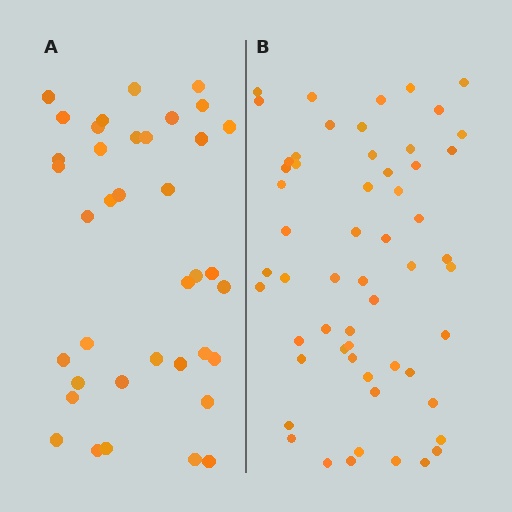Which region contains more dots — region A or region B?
Region B (the right region) has more dots.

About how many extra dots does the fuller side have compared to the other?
Region B has approximately 20 more dots than region A.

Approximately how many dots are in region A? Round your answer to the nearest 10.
About 40 dots. (The exact count is 38, which rounds to 40.)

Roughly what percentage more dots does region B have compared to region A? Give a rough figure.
About 50% more.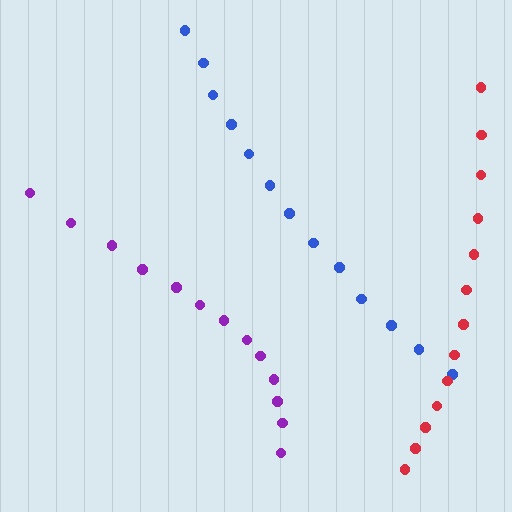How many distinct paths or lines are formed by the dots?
There are 3 distinct paths.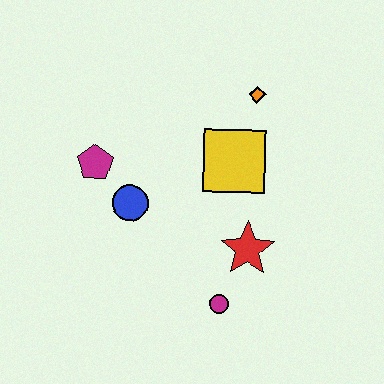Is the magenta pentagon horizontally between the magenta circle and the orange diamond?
No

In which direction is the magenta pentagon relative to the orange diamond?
The magenta pentagon is to the left of the orange diamond.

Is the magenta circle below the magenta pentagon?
Yes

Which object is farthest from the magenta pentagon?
The magenta circle is farthest from the magenta pentagon.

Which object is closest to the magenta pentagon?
The blue circle is closest to the magenta pentagon.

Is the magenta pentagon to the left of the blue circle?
Yes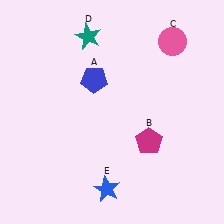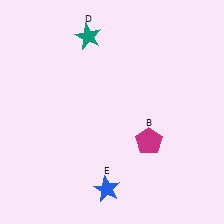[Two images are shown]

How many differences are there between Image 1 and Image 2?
There are 2 differences between the two images.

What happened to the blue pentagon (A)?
The blue pentagon (A) was removed in Image 2. It was in the top-left area of Image 1.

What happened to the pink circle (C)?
The pink circle (C) was removed in Image 2. It was in the top-right area of Image 1.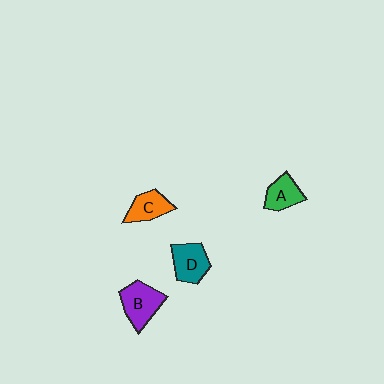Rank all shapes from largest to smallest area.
From largest to smallest: B (purple), D (teal), C (orange), A (green).